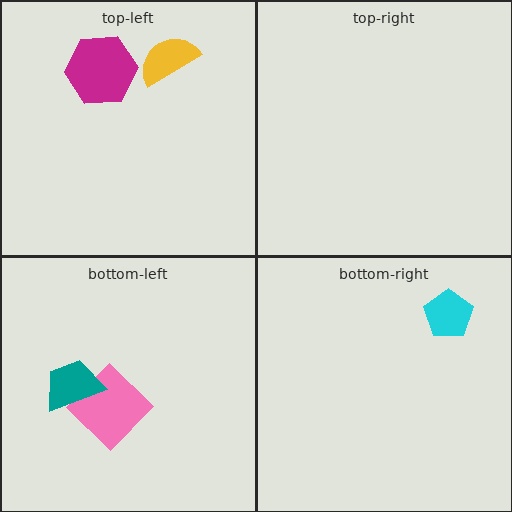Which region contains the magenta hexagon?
The top-left region.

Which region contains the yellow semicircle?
The top-left region.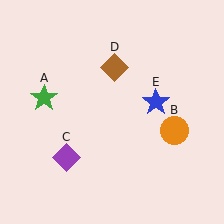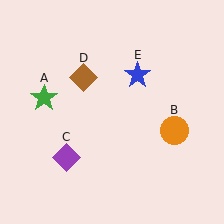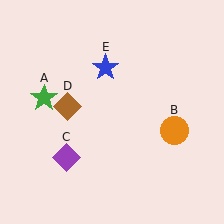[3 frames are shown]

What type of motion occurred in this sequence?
The brown diamond (object D), blue star (object E) rotated counterclockwise around the center of the scene.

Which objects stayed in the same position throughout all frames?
Green star (object A) and orange circle (object B) and purple diamond (object C) remained stationary.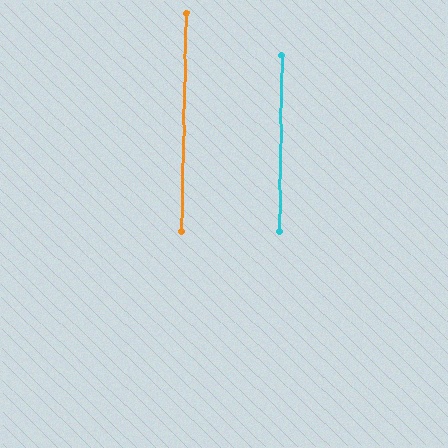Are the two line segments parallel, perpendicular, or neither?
Parallel — their directions differ by only 0.2°.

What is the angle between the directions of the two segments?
Approximately 0 degrees.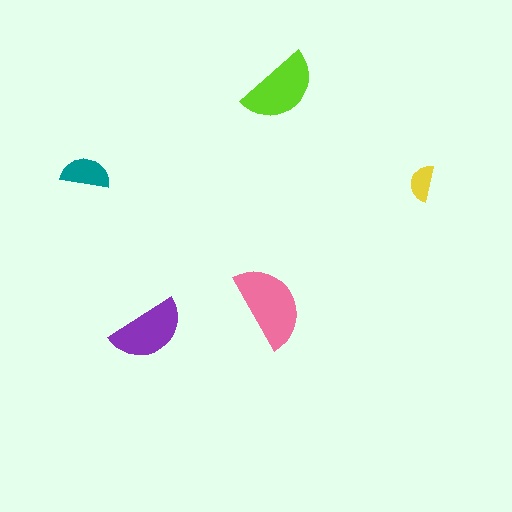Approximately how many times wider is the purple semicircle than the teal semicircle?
About 1.5 times wider.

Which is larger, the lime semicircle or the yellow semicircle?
The lime one.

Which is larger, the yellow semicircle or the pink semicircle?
The pink one.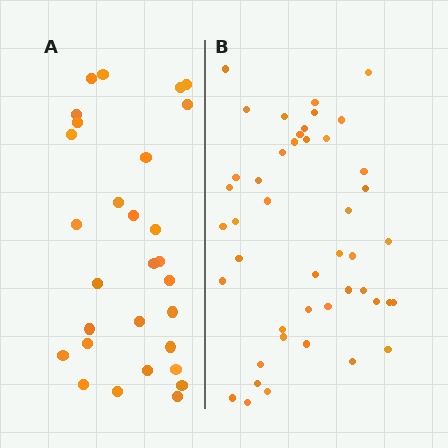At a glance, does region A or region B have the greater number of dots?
Region B (the right region) has more dots.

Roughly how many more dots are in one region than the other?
Region B has approximately 15 more dots than region A.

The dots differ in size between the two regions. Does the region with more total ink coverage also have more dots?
No. Region A has more total ink coverage because its dots are larger, but region B actually contains more individual dots. Total area can be misleading — the number of items is what matters here.